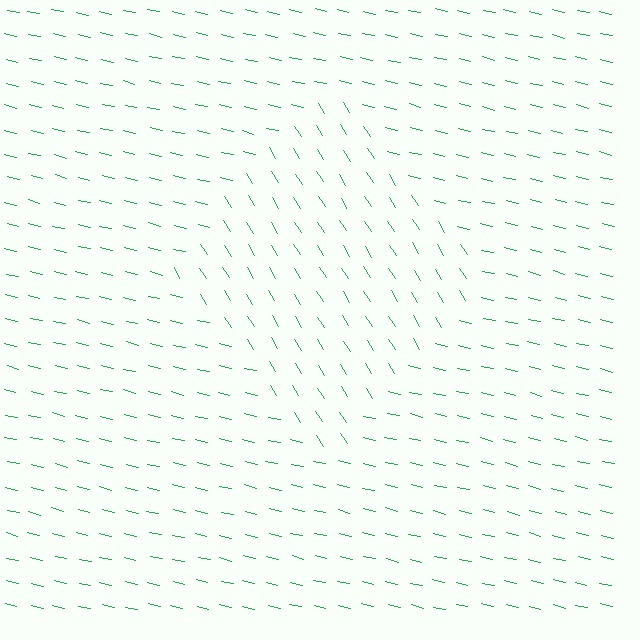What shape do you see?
I see a diamond.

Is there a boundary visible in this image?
Yes, there is a texture boundary formed by a change in line orientation.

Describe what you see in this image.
The image is filled with small green line segments. A diamond region in the image has lines oriented differently from the surrounding lines, creating a visible texture boundary.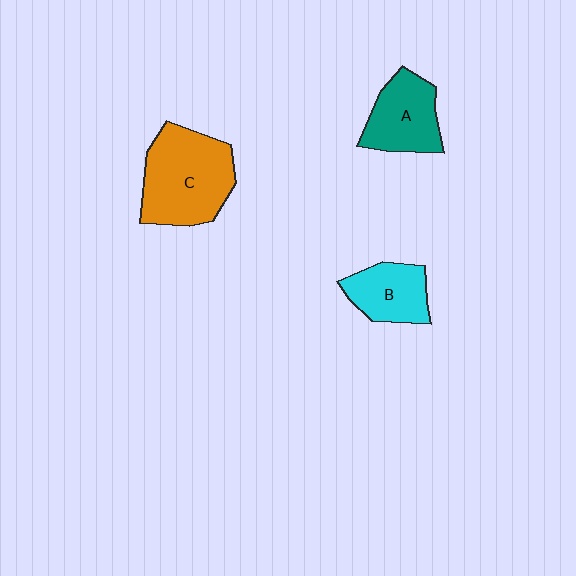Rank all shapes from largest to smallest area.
From largest to smallest: C (orange), A (teal), B (cyan).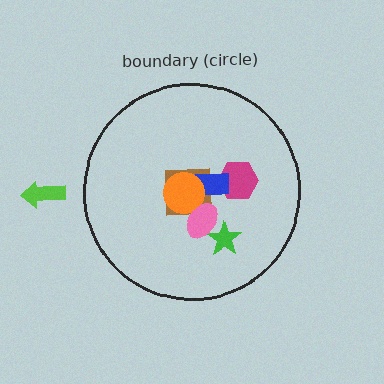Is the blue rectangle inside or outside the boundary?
Inside.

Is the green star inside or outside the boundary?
Inside.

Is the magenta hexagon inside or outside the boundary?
Inside.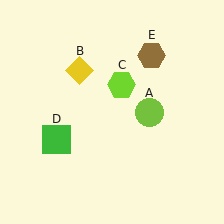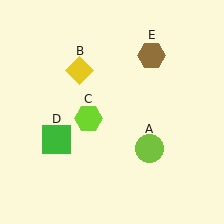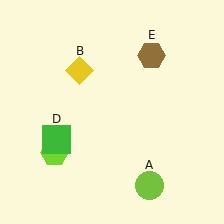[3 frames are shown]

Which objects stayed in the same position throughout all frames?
Yellow diamond (object B) and green square (object D) and brown hexagon (object E) remained stationary.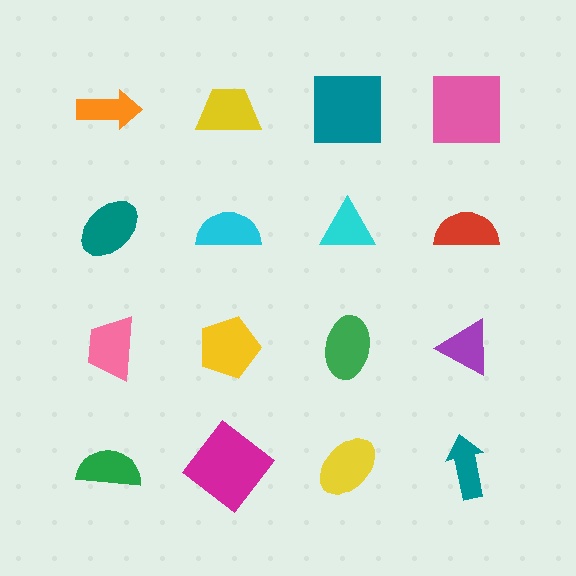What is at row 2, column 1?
A teal ellipse.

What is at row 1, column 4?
A pink square.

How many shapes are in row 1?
4 shapes.